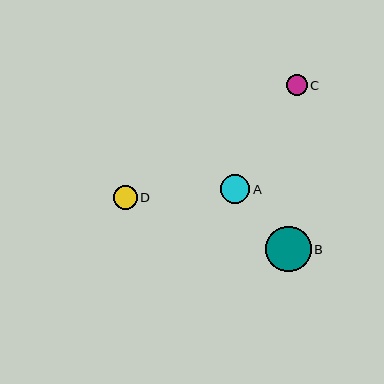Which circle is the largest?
Circle B is the largest with a size of approximately 46 pixels.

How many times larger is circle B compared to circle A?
Circle B is approximately 1.6 times the size of circle A.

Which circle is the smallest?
Circle C is the smallest with a size of approximately 21 pixels.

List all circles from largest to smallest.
From largest to smallest: B, A, D, C.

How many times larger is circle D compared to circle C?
Circle D is approximately 1.2 times the size of circle C.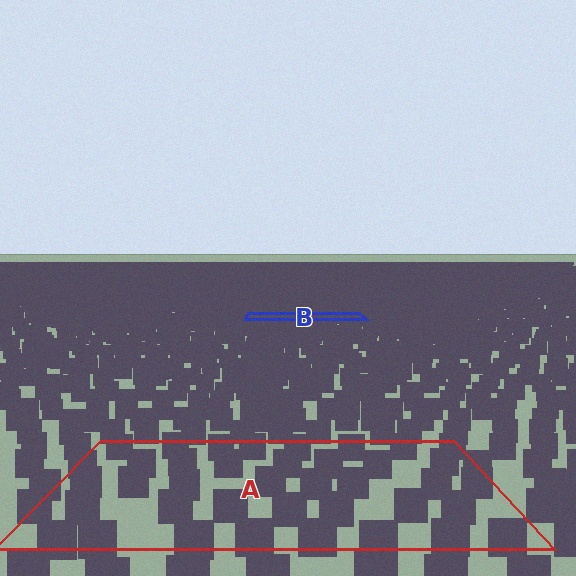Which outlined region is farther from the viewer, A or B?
Region B is farther from the viewer — the texture elements inside it appear smaller and more densely packed.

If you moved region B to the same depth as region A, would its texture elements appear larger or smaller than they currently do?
They would appear larger. At a closer depth, the same texture elements are projected at a bigger on-screen size.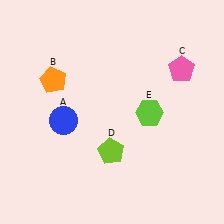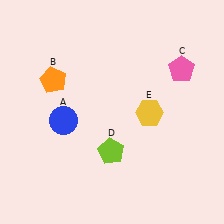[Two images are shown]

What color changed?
The hexagon (E) changed from lime in Image 1 to yellow in Image 2.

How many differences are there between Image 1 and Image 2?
There is 1 difference between the two images.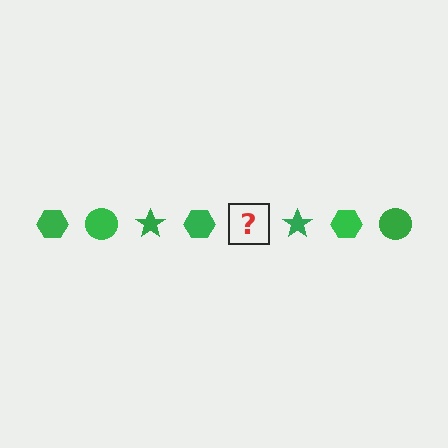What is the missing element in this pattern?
The missing element is a green circle.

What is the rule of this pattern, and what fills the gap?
The rule is that the pattern cycles through hexagon, circle, star shapes in green. The gap should be filled with a green circle.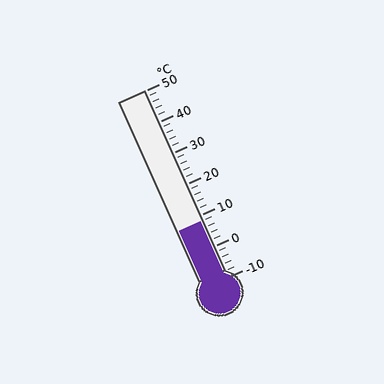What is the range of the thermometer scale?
The thermometer scale ranges from -10°C to 50°C.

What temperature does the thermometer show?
The thermometer shows approximately 8°C.